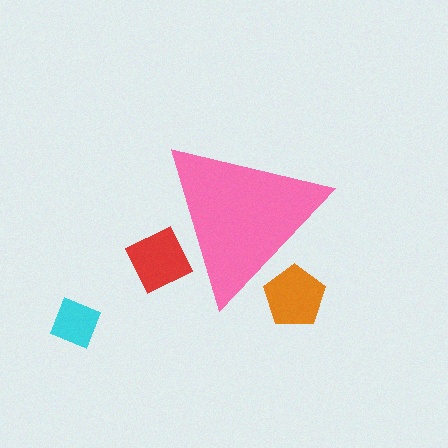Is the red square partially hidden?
Yes, the red square is partially hidden behind the pink triangle.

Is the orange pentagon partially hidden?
Yes, the orange pentagon is partially hidden behind the pink triangle.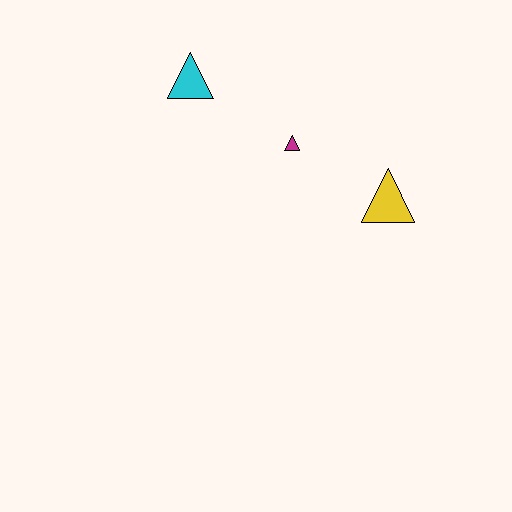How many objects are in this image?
There are 3 objects.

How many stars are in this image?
There are no stars.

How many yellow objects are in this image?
There is 1 yellow object.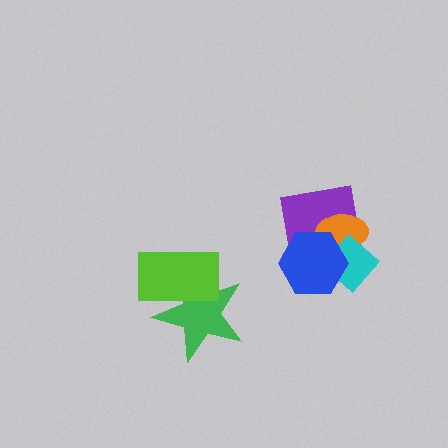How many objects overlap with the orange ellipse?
3 objects overlap with the orange ellipse.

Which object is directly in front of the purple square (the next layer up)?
The orange ellipse is directly in front of the purple square.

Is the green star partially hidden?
Yes, it is partially covered by another shape.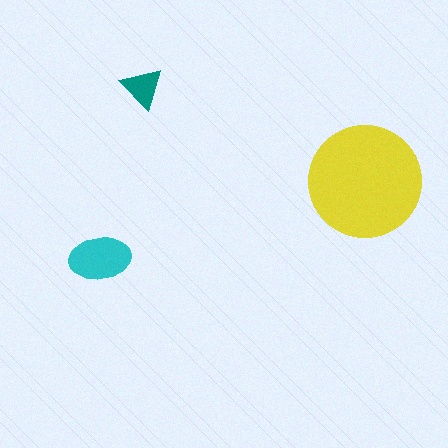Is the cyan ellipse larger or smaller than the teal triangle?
Larger.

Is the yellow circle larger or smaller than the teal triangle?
Larger.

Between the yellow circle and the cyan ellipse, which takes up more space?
The yellow circle.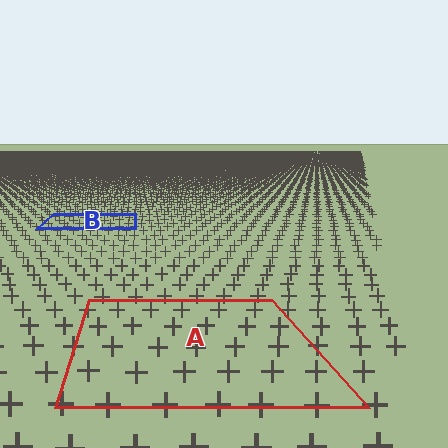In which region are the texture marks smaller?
The texture marks are smaller in region B, because it is farther away.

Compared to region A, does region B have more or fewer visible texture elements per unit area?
Region B has more texture elements per unit area — they are packed more densely because it is farther away.